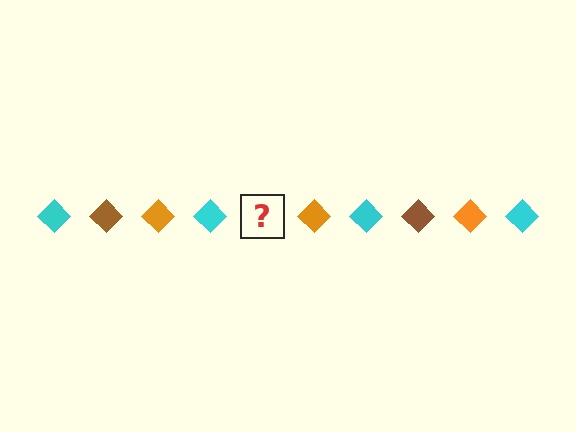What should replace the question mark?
The question mark should be replaced with a brown diamond.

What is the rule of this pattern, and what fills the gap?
The rule is that the pattern cycles through cyan, brown, orange diamonds. The gap should be filled with a brown diamond.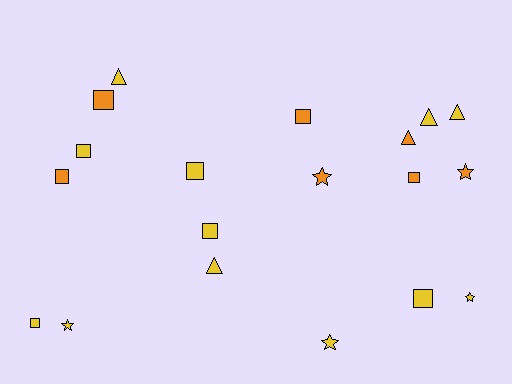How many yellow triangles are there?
There are 4 yellow triangles.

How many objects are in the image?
There are 19 objects.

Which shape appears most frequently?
Square, with 9 objects.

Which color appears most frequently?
Yellow, with 12 objects.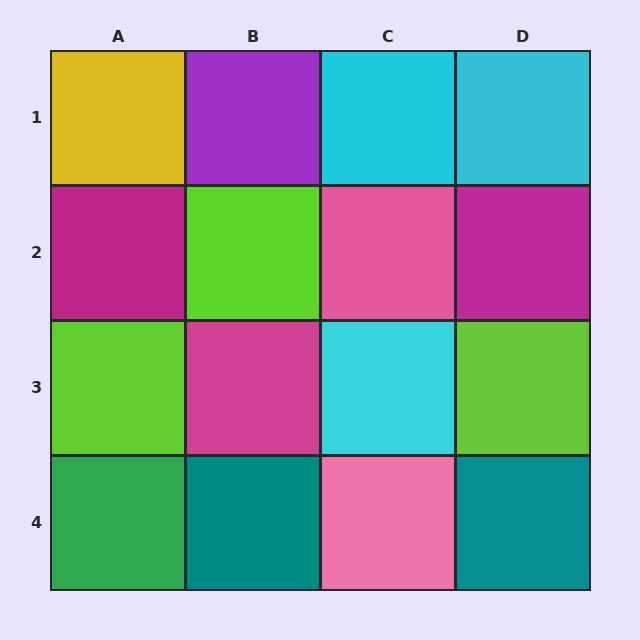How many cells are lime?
3 cells are lime.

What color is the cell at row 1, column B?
Purple.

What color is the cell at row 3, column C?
Cyan.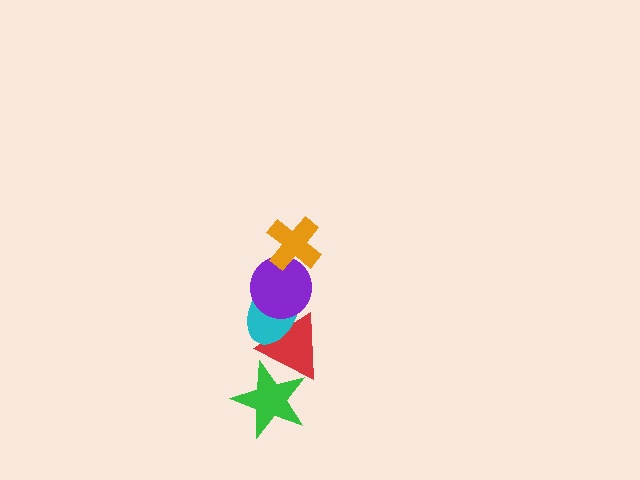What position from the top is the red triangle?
The red triangle is 4th from the top.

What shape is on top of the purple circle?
The orange cross is on top of the purple circle.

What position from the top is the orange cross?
The orange cross is 1st from the top.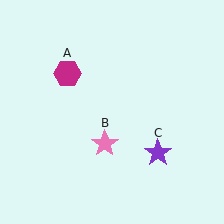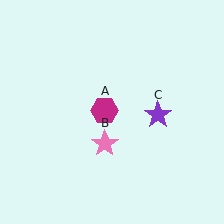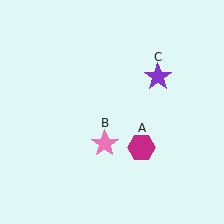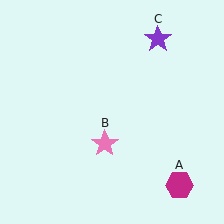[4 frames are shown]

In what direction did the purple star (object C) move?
The purple star (object C) moved up.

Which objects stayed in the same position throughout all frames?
Pink star (object B) remained stationary.